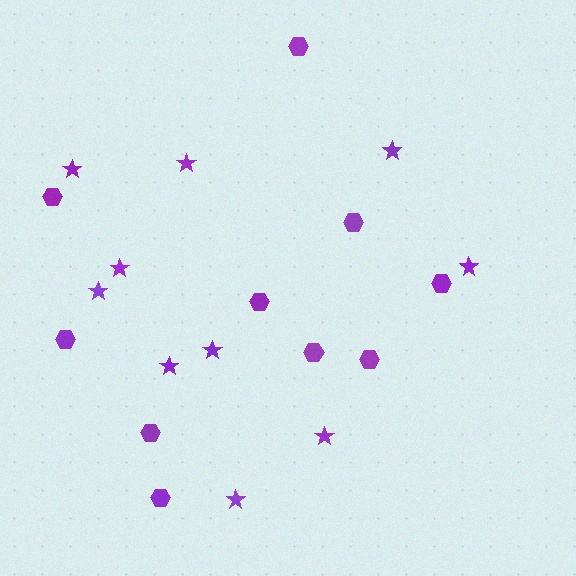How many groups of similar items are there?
There are 2 groups: one group of stars (10) and one group of hexagons (10).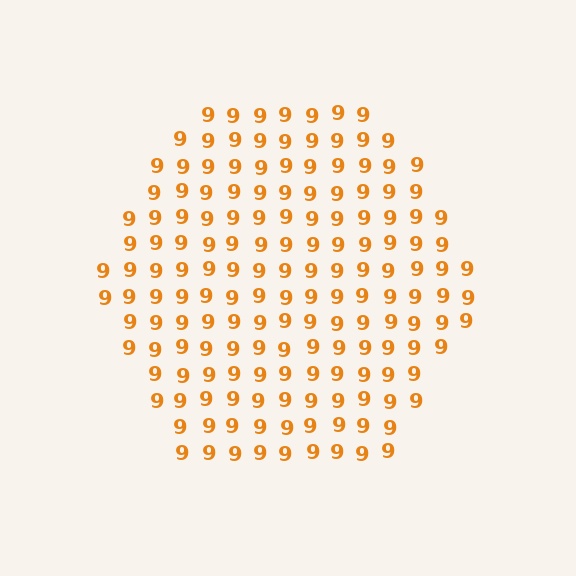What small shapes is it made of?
It is made of small digit 9's.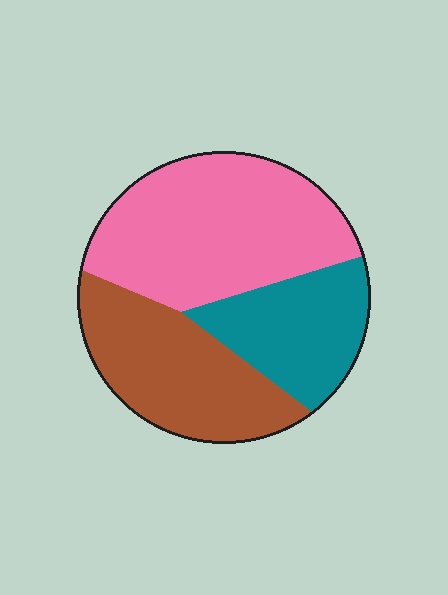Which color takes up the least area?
Teal, at roughly 25%.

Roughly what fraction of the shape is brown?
Brown takes up about one third (1/3) of the shape.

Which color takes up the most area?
Pink, at roughly 45%.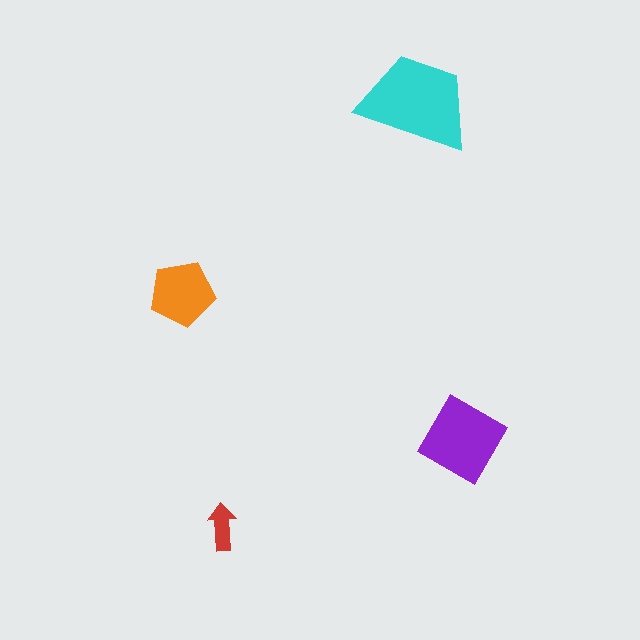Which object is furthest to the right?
The purple diamond is rightmost.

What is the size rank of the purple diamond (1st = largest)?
2nd.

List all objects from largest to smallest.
The cyan trapezoid, the purple diamond, the orange pentagon, the red arrow.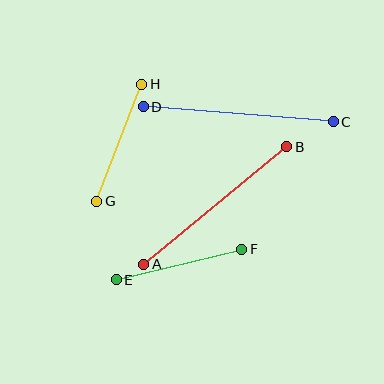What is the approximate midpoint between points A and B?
The midpoint is at approximately (215, 206) pixels.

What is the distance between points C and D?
The distance is approximately 191 pixels.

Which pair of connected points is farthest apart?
Points C and D are farthest apart.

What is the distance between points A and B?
The distance is approximately 185 pixels.